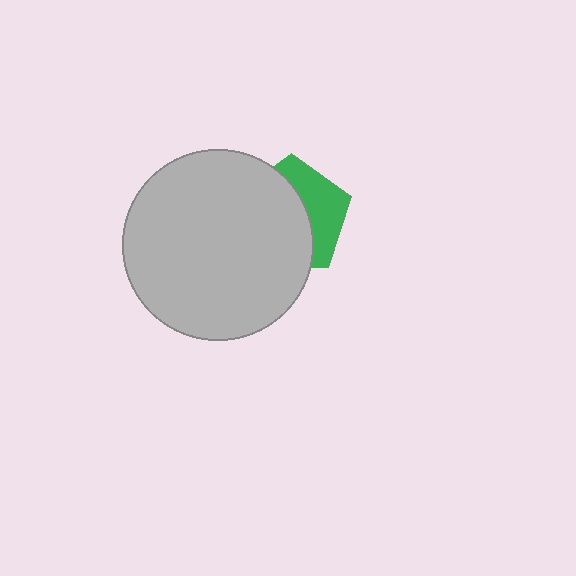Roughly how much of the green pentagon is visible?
A small part of it is visible (roughly 38%).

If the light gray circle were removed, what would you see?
You would see the complete green pentagon.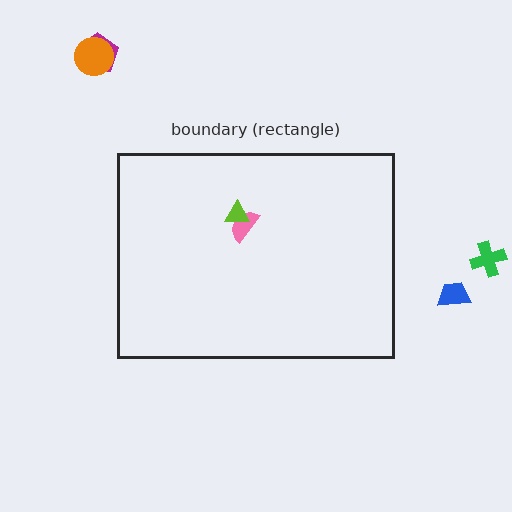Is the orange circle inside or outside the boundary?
Outside.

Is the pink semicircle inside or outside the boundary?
Inside.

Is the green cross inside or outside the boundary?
Outside.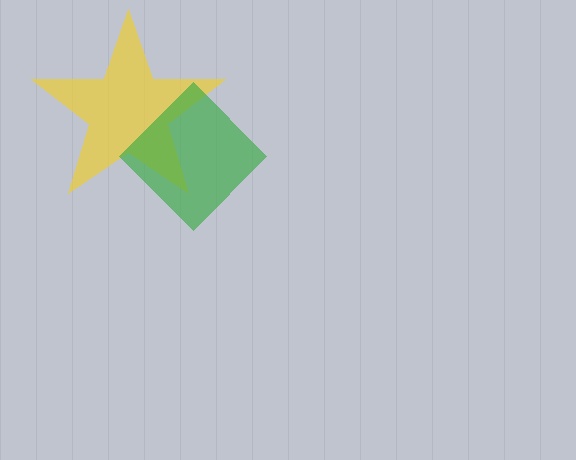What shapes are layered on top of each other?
The layered shapes are: a yellow star, a green diamond.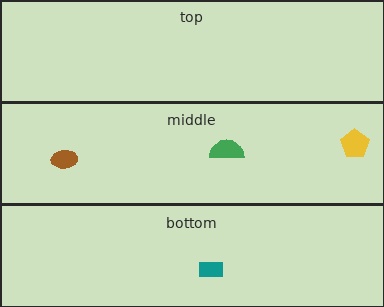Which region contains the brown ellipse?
The middle region.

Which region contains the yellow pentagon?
The middle region.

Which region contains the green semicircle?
The middle region.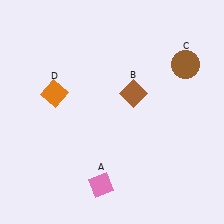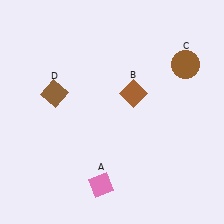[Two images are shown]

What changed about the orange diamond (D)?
In Image 1, D is orange. In Image 2, it changed to brown.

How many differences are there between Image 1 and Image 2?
There is 1 difference between the two images.